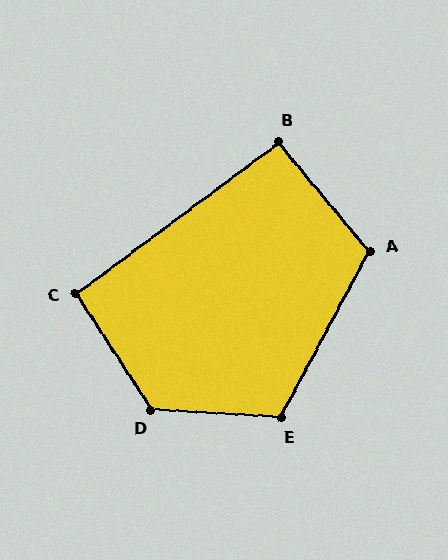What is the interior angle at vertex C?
Approximately 94 degrees (approximately right).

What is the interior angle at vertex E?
Approximately 115 degrees (obtuse).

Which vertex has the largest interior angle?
D, at approximately 126 degrees.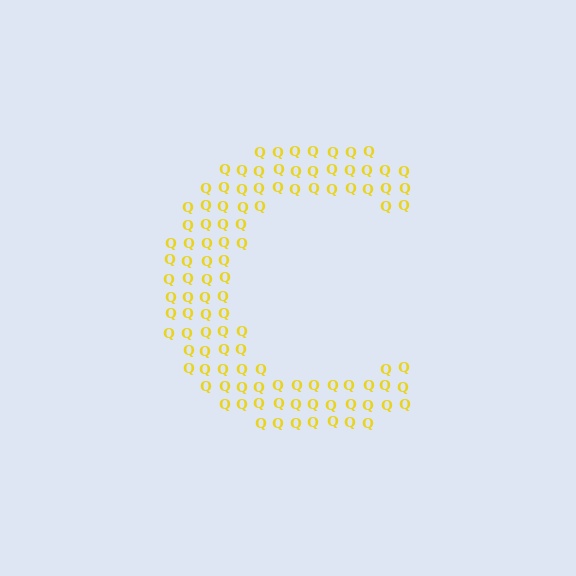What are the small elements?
The small elements are letter Q's.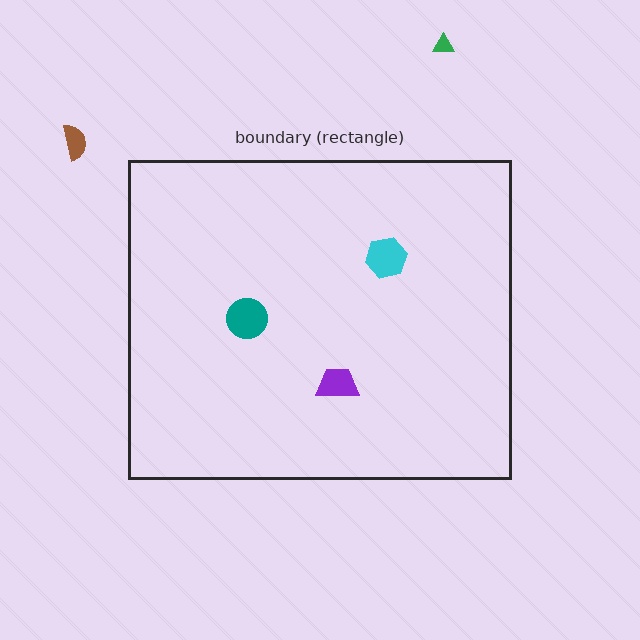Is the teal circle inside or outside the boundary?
Inside.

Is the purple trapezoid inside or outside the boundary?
Inside.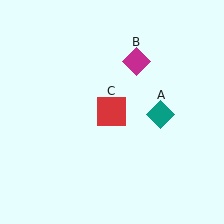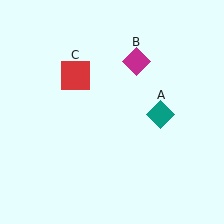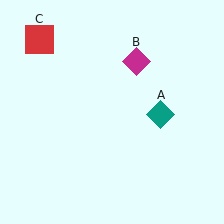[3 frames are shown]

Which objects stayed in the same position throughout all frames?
Teal diamond (object A) and magenta diamond (object B) remained stationary.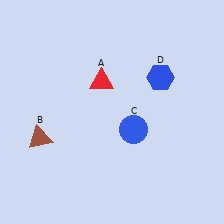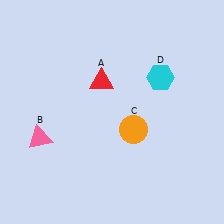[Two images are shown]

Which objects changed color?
B changed from brown to pink. C changed from blue to orange. D changed from blue to cyan.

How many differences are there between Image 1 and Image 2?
There are 3 differences between the two images.